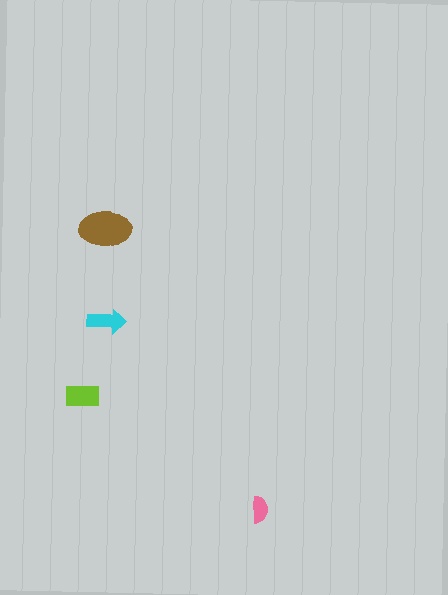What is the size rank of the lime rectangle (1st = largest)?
2nd.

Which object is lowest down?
The pink semicircle is bottommost.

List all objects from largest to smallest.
The brown ellipse, the lime rectangle, the cyan arrow, the pink semicircle.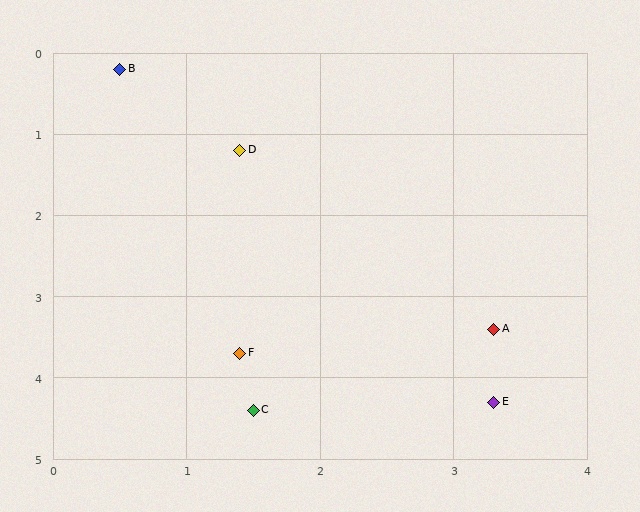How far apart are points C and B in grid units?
Points C and B are about 4.3 grid units apart.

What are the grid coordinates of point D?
Point D is at approximately (1.4, 1.2).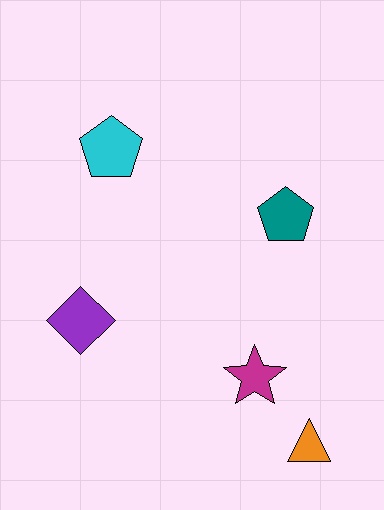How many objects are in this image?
There are 5 objects.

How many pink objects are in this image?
There are no pink objects.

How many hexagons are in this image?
There are no hexagons.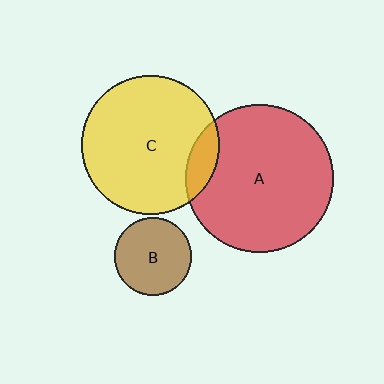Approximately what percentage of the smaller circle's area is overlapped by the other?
Approximately 10%.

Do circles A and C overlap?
Yes.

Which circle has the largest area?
Circle A (red).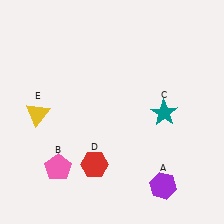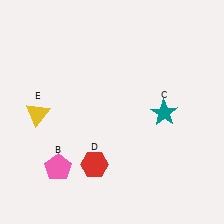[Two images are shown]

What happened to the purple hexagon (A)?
The purple hexagon (A) was removed in Image 2. It was in the bottom-right area of Image 1.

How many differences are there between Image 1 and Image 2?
There is 1 difference between the two images.